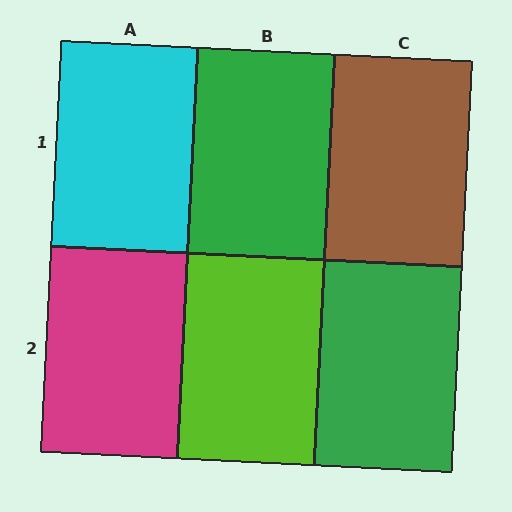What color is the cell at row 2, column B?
Lime.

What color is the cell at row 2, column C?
Green.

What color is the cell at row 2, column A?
Magenta.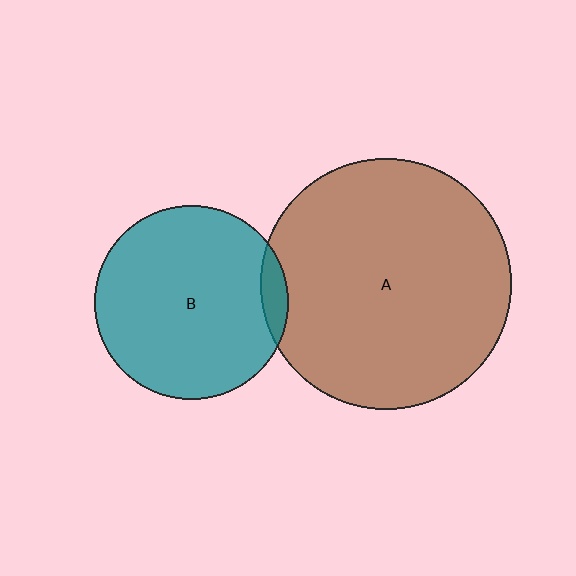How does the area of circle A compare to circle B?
Approximately 1.7 times.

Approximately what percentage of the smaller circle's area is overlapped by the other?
Approximately 5%.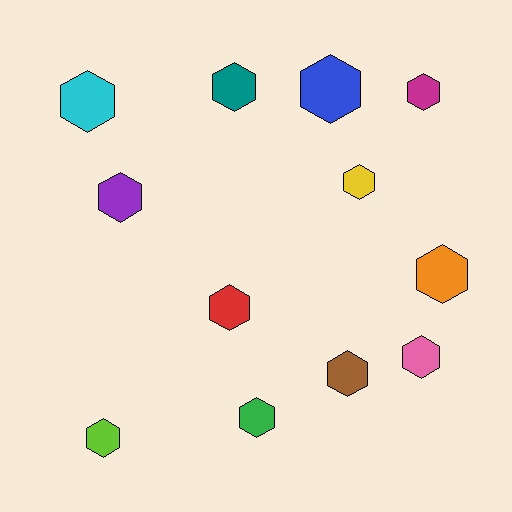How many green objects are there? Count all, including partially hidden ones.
There is 1 green object.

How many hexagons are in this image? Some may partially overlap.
There are 12 hexagons.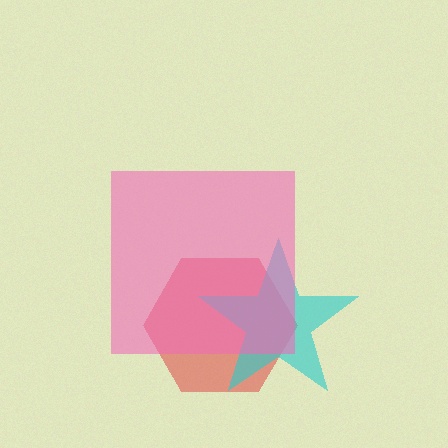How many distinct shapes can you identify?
There are 3 distinct shapes: a red hexagon, a cyan star, a pink square.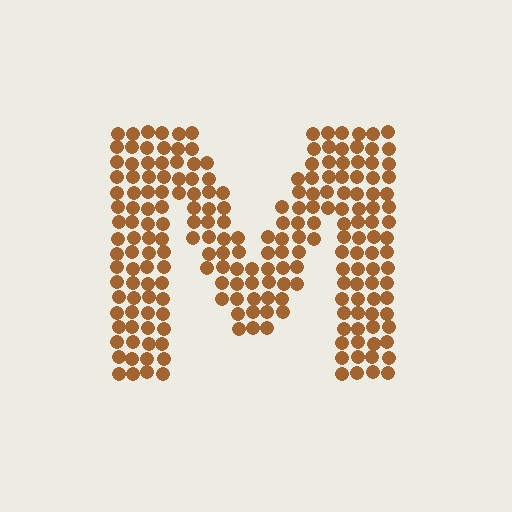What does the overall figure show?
The overall figure shows the letter M.